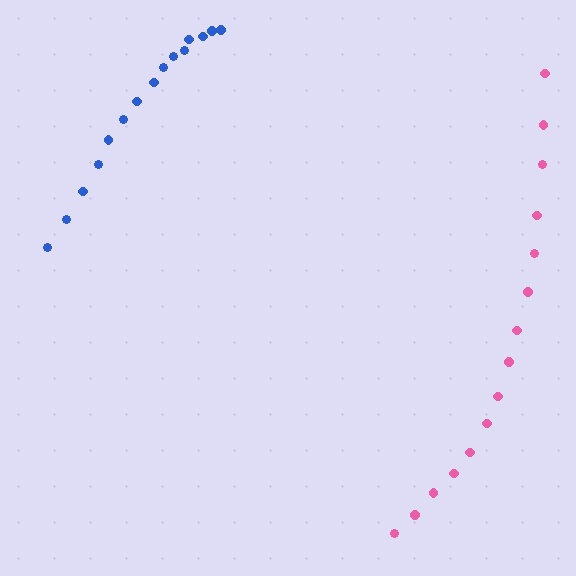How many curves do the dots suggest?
There are 2 distinct paths.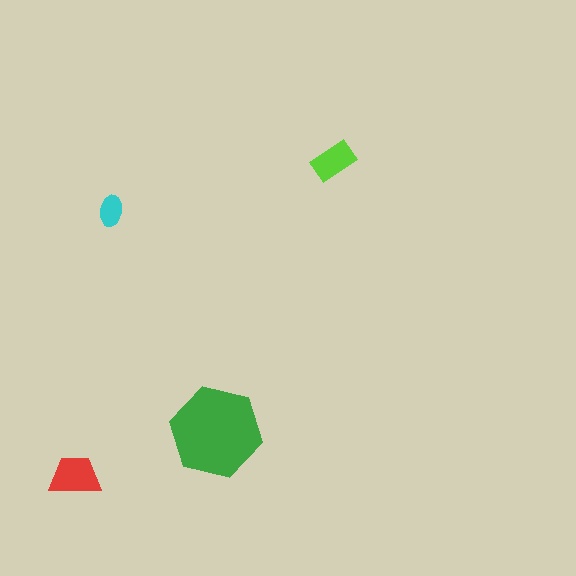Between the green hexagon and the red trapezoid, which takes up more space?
The green hexagon.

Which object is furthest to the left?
The red trapezoid is leftmost.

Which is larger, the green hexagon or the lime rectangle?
The green hexagon.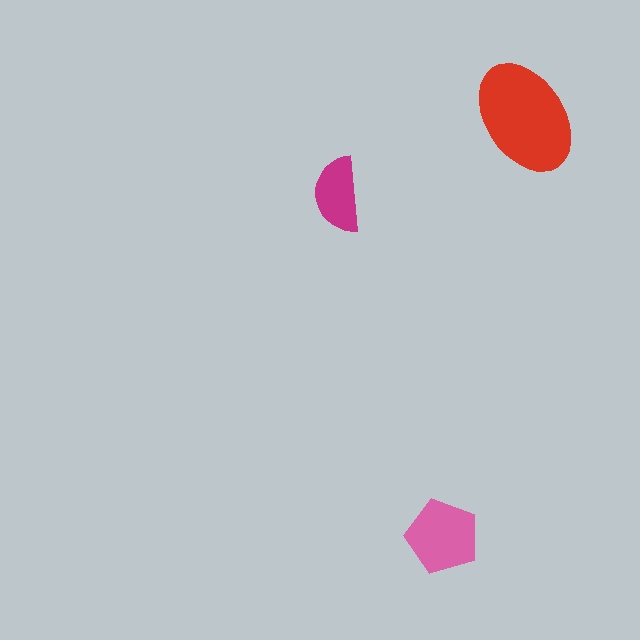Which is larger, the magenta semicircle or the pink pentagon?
The pink pentagon.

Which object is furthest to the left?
The magenta semicircle is leftmost.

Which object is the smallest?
The magenta semicircle.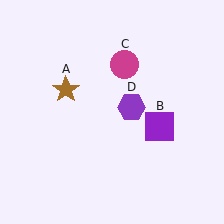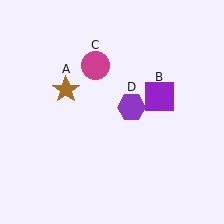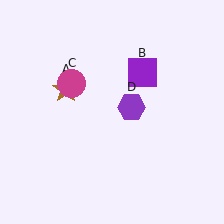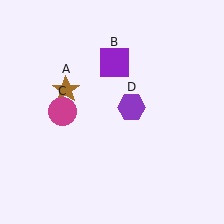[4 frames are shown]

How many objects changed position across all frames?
2 objects changed position: purple square (object B), magenta circle (object C).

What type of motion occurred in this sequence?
The purple square (object B), magenta circle (object C) rotated counterclockwise around the center of the scene.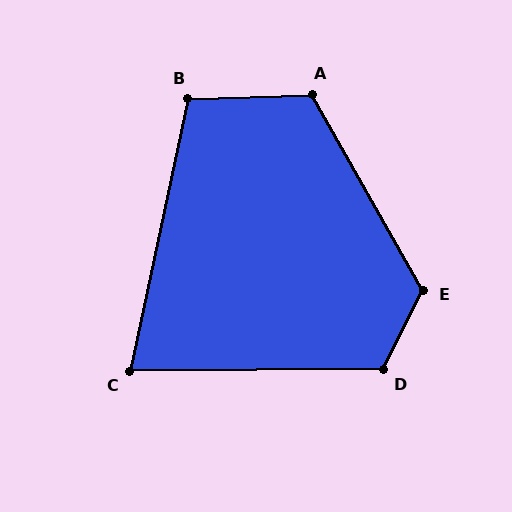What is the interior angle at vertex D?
Approximately 117 degrees (obtuse).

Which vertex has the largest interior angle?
E, at approximately 124 degrees.